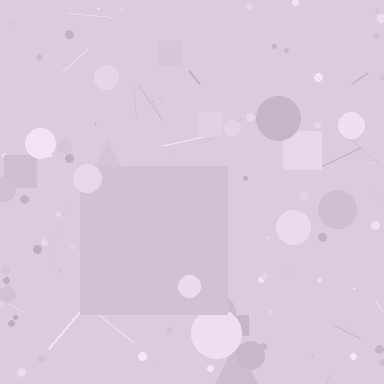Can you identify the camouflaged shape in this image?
The camouflaged shape is a square.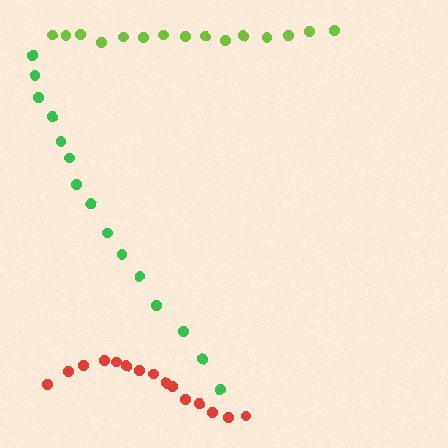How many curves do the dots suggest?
There are 3 distinct paths.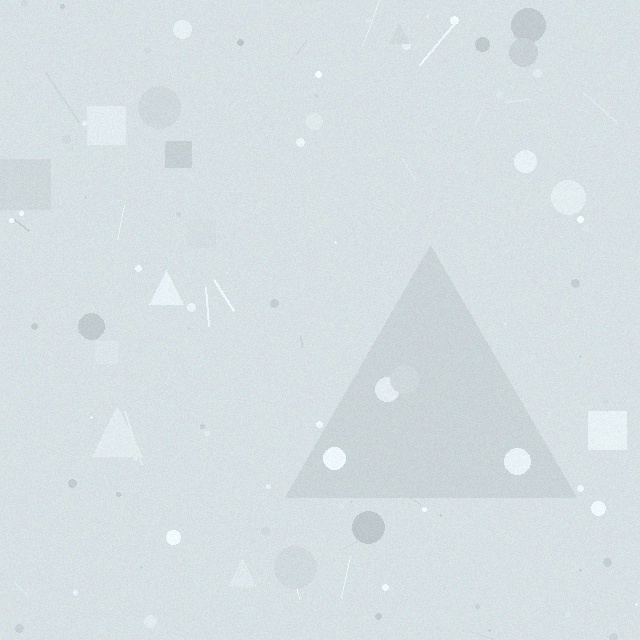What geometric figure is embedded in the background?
A triangle is embedded in the background.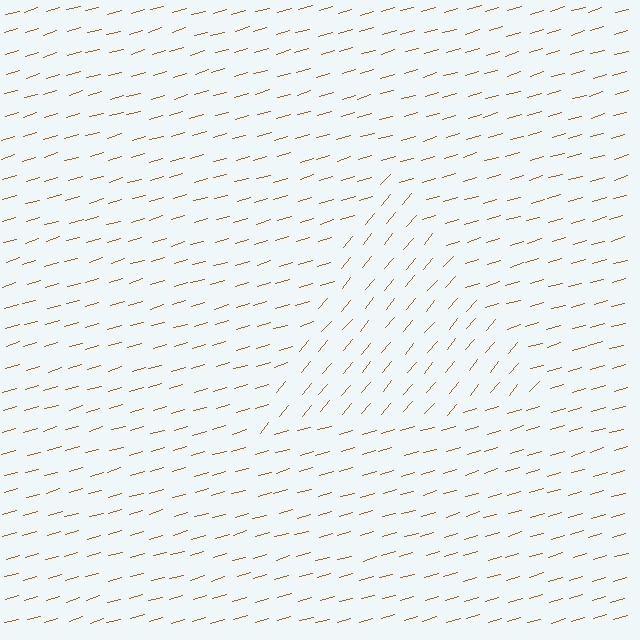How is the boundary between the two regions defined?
The boundary is defined purely by a change in line orientation (approximately 34 degrees difference). All lines are the same color and thickness.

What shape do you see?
I see a triangle.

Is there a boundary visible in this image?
Yes, there is a texture boundary formed by a change in line orientation.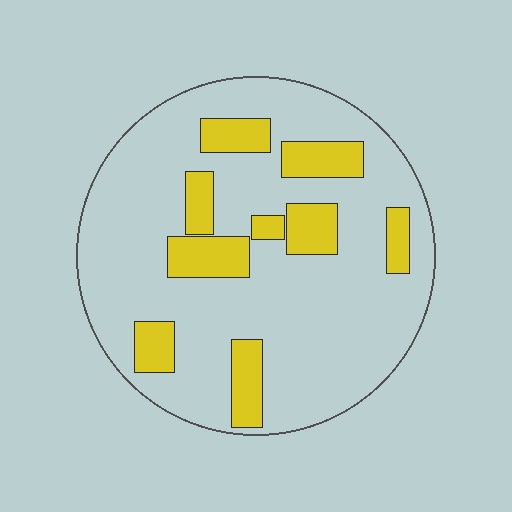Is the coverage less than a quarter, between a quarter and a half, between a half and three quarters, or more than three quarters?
Less than a quarter.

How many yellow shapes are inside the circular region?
9.